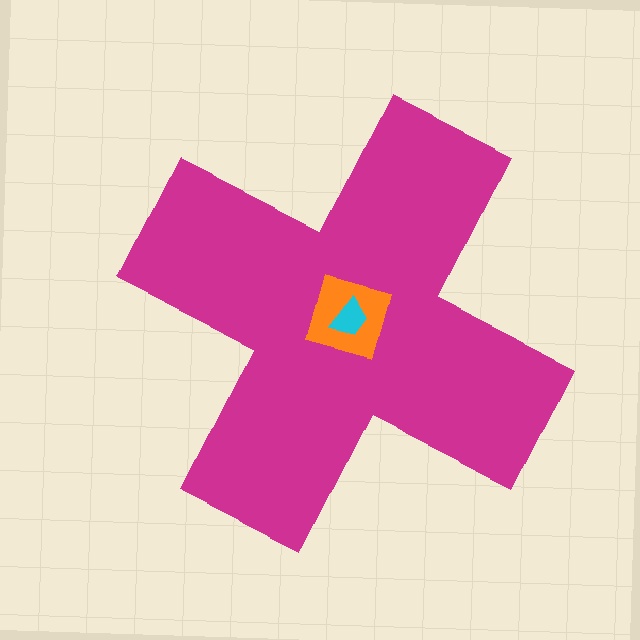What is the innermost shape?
The cyan trapezoid.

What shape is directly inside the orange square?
The cyan trapezoid.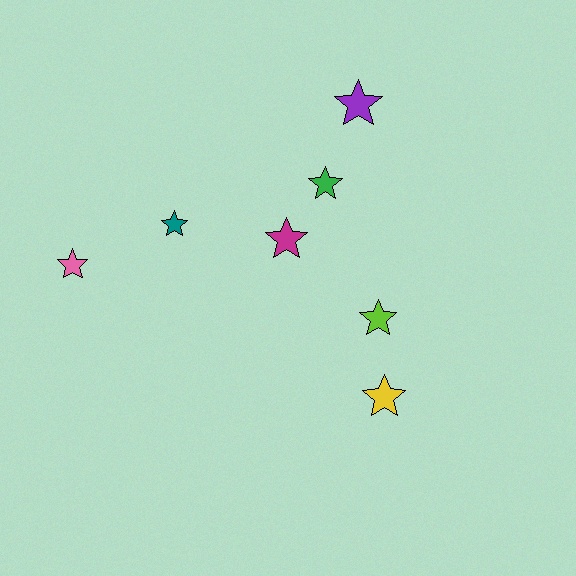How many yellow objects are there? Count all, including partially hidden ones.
There is 1 yellow object.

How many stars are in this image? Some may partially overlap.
There are 7 stars.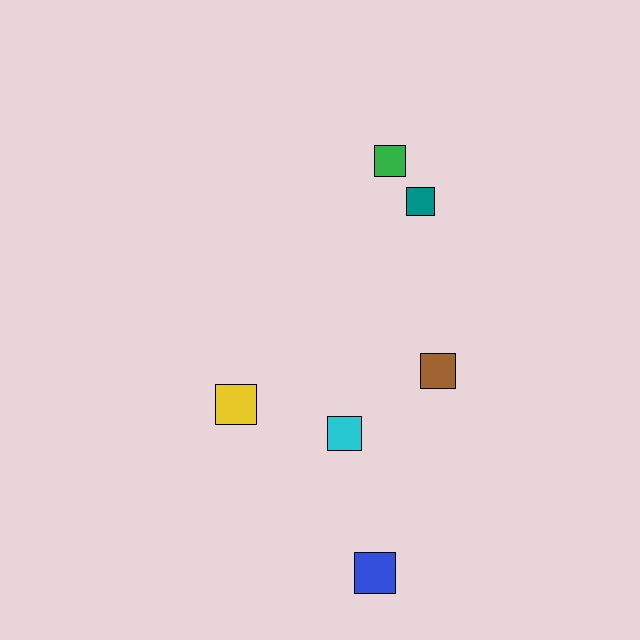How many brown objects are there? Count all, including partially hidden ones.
There is 1 brown object.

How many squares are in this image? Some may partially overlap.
There are 6 squares.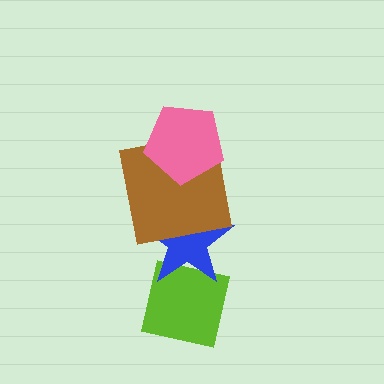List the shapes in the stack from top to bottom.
From top to bottom: the pink pentagon, the brown square, the blue star, the lime square.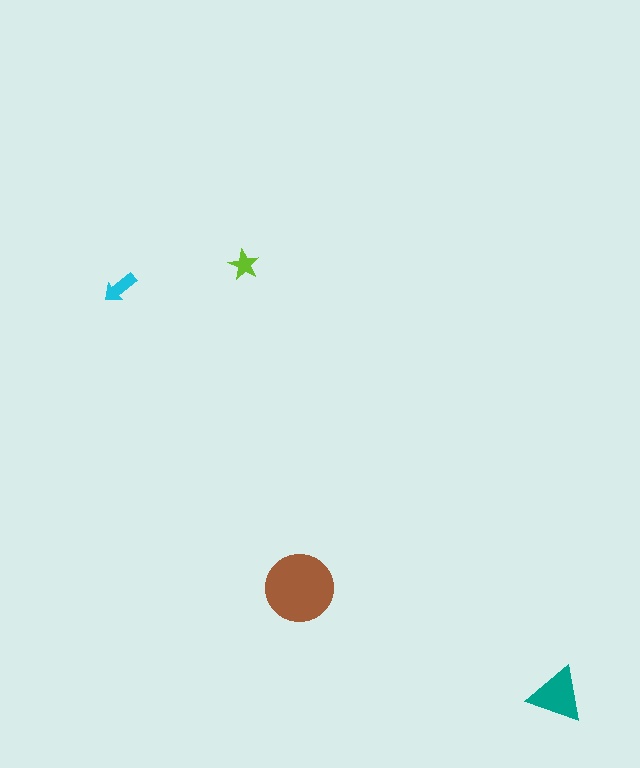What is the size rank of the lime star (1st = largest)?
4th.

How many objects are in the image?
There are 4 objects in the image.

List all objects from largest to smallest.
The brown circle, the teal triangle, the cyan arrow, the lime star.